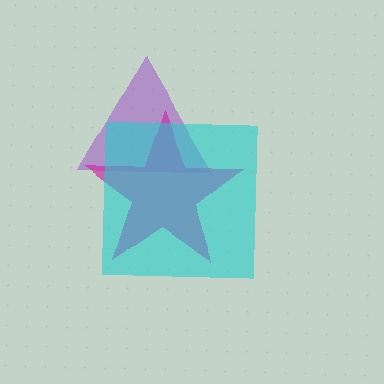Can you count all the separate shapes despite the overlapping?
Yes, there are 3 separate shapes.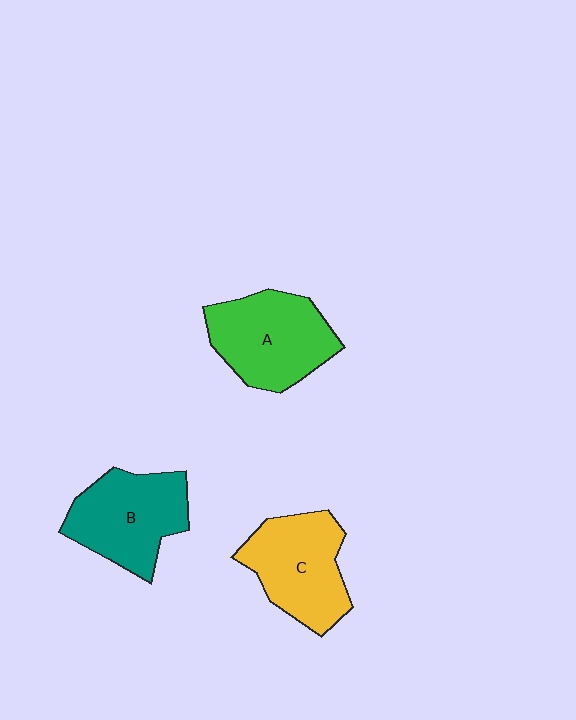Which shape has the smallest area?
Shape C (yellow).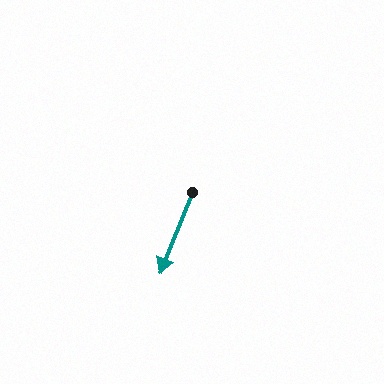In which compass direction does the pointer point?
South.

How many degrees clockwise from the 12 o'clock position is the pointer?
Approximately 202 degrees.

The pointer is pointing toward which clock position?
Roughly 7 o'clock.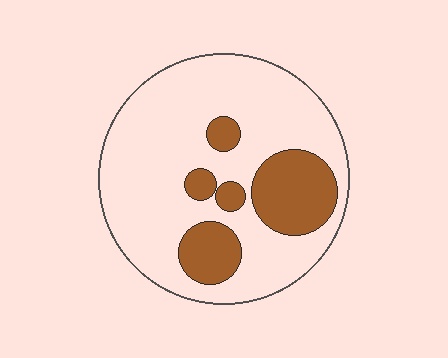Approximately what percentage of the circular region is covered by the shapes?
Approximately 25%.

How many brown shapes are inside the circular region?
5.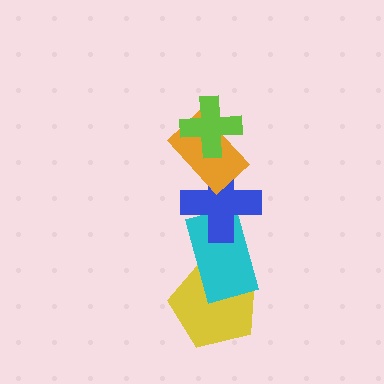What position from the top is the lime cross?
The lime cross is 1st from the top.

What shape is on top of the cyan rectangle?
The blue cross is on top of the cyan rectangle.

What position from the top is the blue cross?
The blue cross is 3rd from the top.